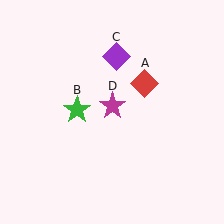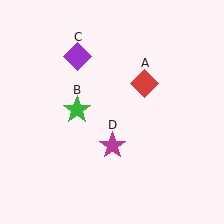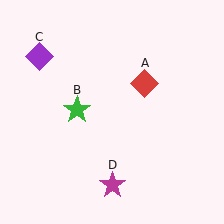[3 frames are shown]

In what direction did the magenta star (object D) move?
The magenta star (object D) moved down.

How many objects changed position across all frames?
2 objects changed position: purple diamond (object C), magenta star (object D).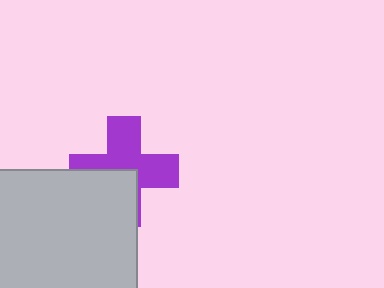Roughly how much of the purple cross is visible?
About half of it is visible (roughly 62%).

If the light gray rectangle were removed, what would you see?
You would see the complete purple cross.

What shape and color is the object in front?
The object in front is a light gray rectangle.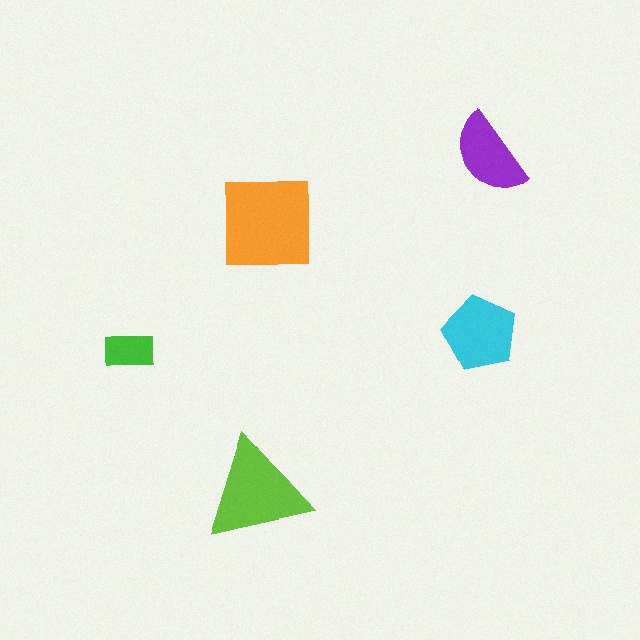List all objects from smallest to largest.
The green rectangle, the purple semicircle, the cyan pentagon, the lime triangle, the orange square.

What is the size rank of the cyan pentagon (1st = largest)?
3rd.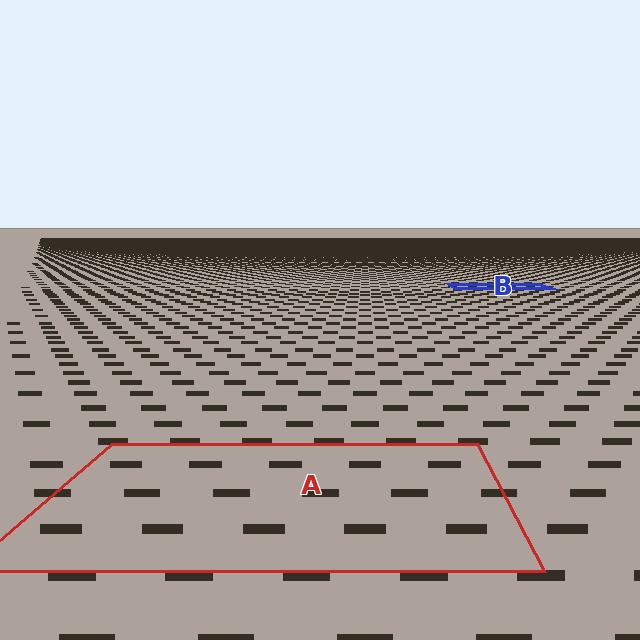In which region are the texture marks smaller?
The texture marks are smaller in region B, because it is farther away.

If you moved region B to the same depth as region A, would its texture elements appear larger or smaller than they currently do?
They would appear larger. At a closer depth, the same texture elements are projected at a bigger on-screen size.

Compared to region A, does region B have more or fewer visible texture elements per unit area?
Region B has more texture elements per unit area — they are packed more densely because it is farther away.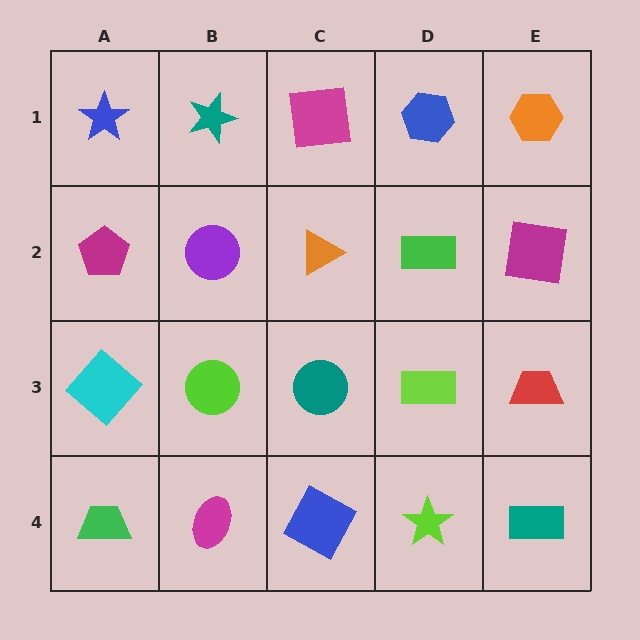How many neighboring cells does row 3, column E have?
3.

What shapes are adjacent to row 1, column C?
An orange triangle (row 2, column C), a teal star (row 1, column B), a blue hexagon (row 1, column D).